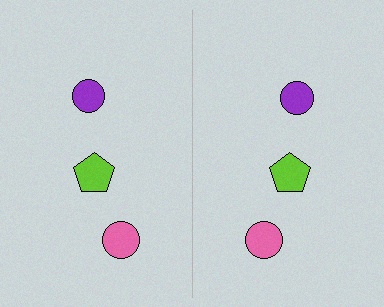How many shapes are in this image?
There are 6 shapes in this image.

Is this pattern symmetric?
Yes, this pattern has bilateral (reflection) symmetry.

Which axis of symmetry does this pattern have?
The pattern has a vertical axis of symmetry running through the center of the image.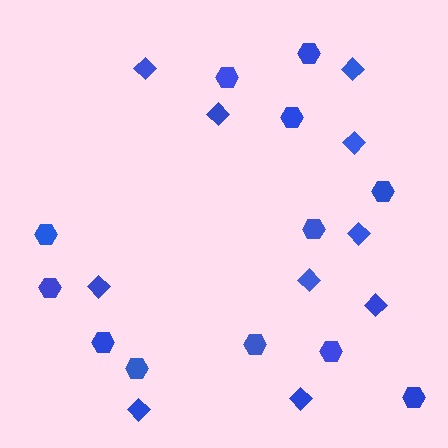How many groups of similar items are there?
There are 2 groups: one group of diamonds (10) and one group of hexagons (12).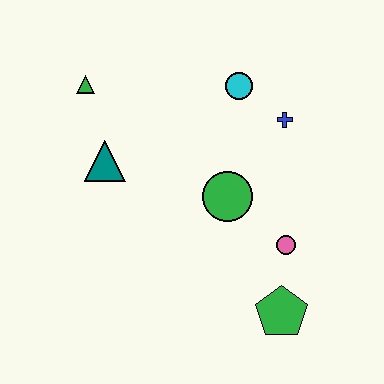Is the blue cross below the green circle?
No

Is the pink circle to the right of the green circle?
Yes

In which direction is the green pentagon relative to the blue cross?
The green pentagon is below the blue cross.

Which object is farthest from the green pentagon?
The green triangle is farthest from the green pentagon.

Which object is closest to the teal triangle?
The green triangle is closest to the teal triangle.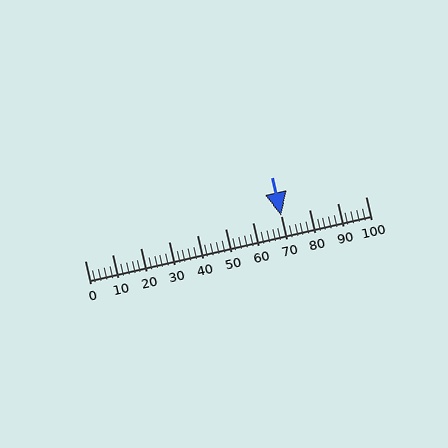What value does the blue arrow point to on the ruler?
The blue arrow points to approximately 70.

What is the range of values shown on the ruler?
The ruler shows values from 0 to 100.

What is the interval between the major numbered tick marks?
The major tick marks are spaced 10 units apart.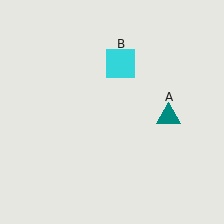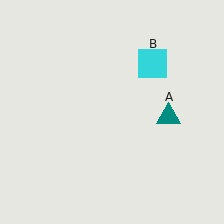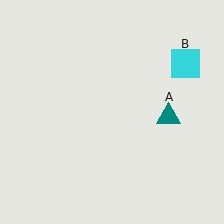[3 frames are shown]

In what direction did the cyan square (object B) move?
The cyan square (object B) moved right.